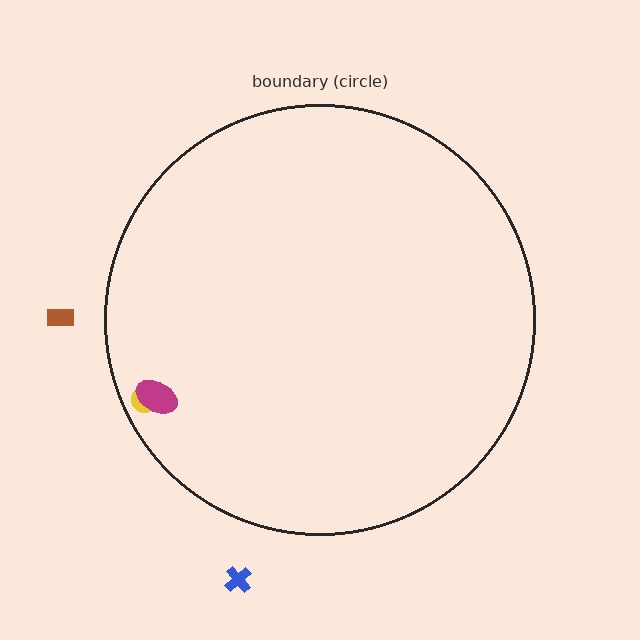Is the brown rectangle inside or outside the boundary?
Outside.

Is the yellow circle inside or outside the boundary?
Inside.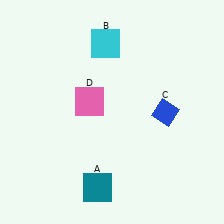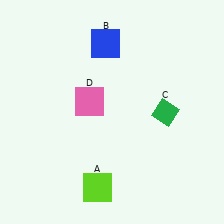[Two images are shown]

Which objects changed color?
A changed from teal to lime. B changed from cyan to blue. C changed from blue to green.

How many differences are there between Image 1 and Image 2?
There are 3 differences between the two images.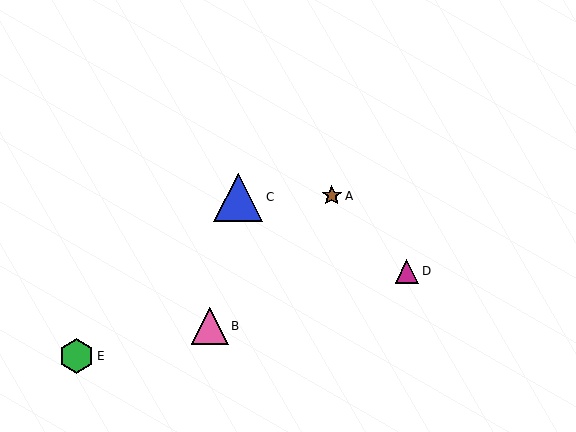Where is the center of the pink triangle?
The center of the pink triangle is at (210, 326).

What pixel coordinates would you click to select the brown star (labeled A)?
Click at (332, 196) to select the brown star A.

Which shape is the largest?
The blue triangle (labeled C) is the largest.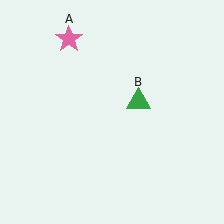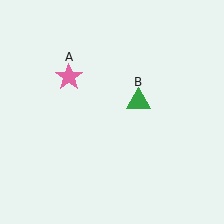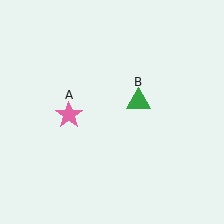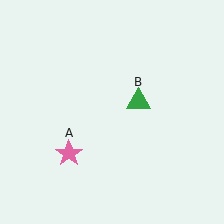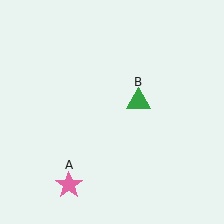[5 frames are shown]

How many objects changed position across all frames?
1 object changed position: pink star (object A).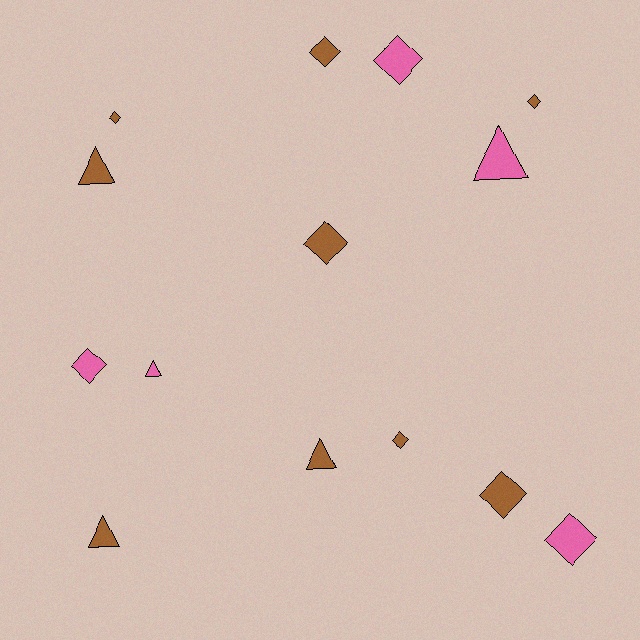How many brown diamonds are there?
There are 6 brown diamonds.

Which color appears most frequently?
Brown, with 9 objects.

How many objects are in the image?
There are 14 objects.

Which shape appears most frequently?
Diamond, with 9 objects.